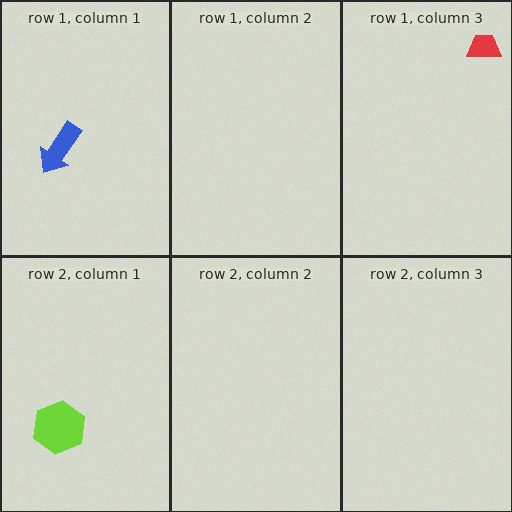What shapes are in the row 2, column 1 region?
The lime hexagon.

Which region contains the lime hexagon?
The row 2, column 1 region.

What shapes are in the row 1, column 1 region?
The blue arrow.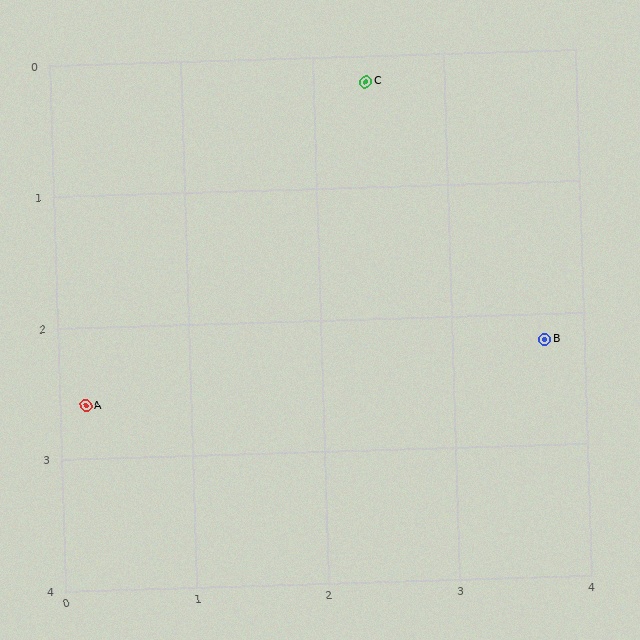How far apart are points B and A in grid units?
Points B and A are about 3.5 grid units apart.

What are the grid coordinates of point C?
Point C is at approximately (2.4, 0.2).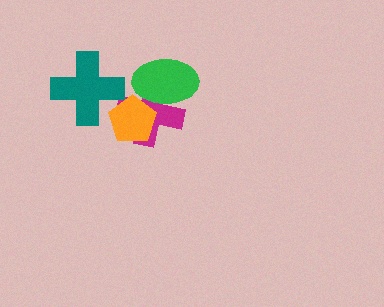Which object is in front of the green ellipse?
The orange pentagon is in front of the green ellipse.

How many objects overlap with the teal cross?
1 object overlaps with the teal cross.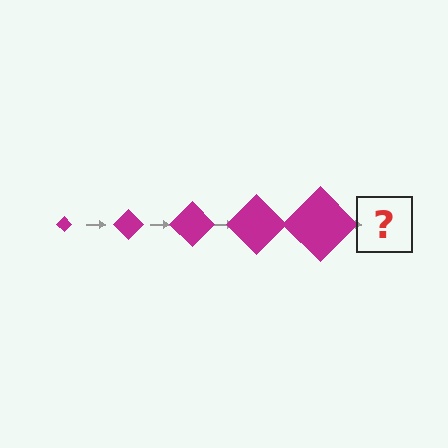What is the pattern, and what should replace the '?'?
The pattern is that the diamond gets progressively larger each step. The '?' should be a magenta diamond, larger than the previous one.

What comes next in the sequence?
The next element should be a magenta diamond, larger than the previous one.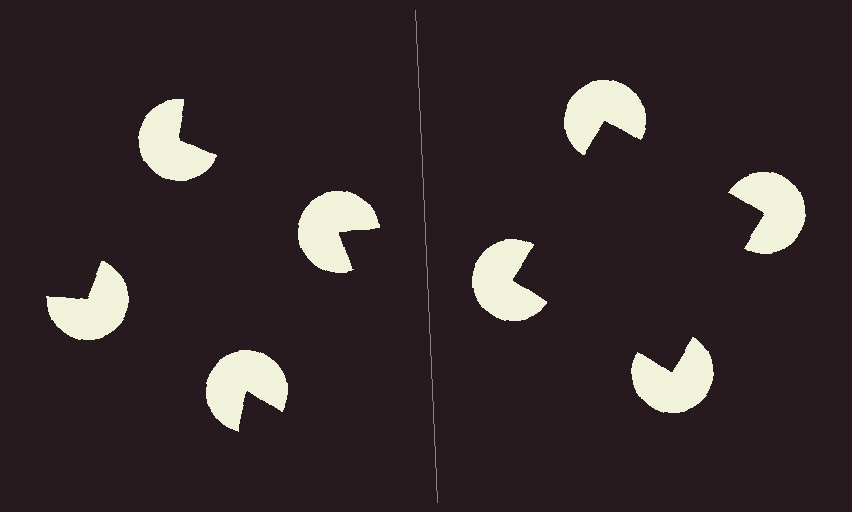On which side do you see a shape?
An illusory square appears on the right side. On the left side the wedge cuts are rotated, so no coherent shape forms.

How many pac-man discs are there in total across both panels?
8 — 4 on each side.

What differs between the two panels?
The pac-man discs are positioned identically on both sides; only the wedge orientations differ. On the right they align to a square; on the left they are misaligned.